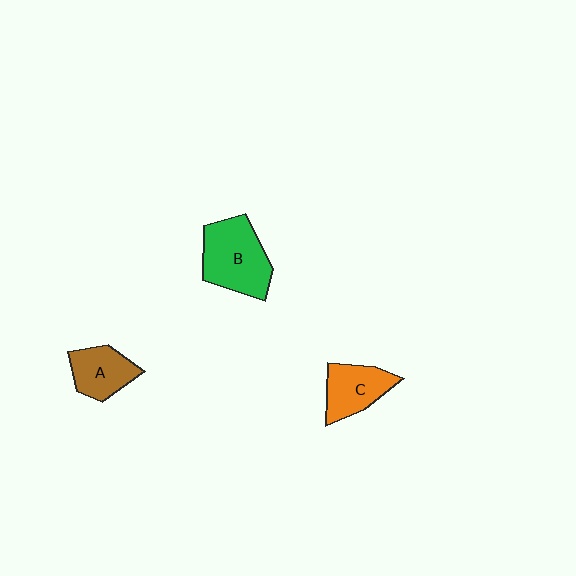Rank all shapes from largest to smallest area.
From largest to smallest: B (green), C (orange), A (brown).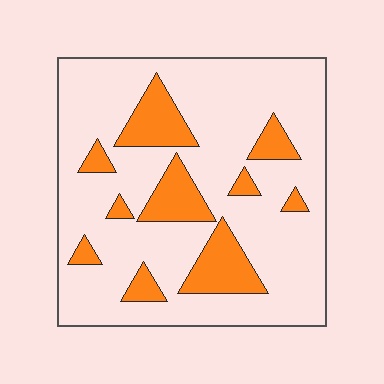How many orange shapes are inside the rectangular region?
10.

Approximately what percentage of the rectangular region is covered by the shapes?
Approximately 20%.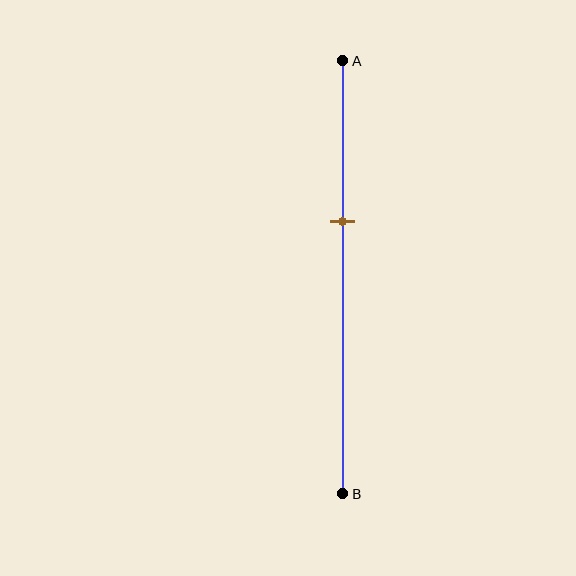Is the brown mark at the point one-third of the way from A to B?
No, the mark is at about 35% from A, not at the 33% one-third point.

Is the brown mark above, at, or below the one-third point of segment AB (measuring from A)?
The brown mark is below the one-third point of segment AB.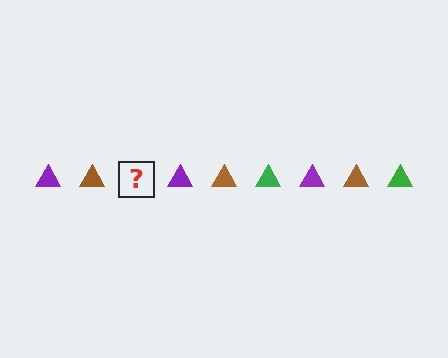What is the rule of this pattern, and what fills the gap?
The rule is that the pattern cycles through purple, brown, green triangles. The gap should be filled with a green triangle.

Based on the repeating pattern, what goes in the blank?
The blank should be a green triangle.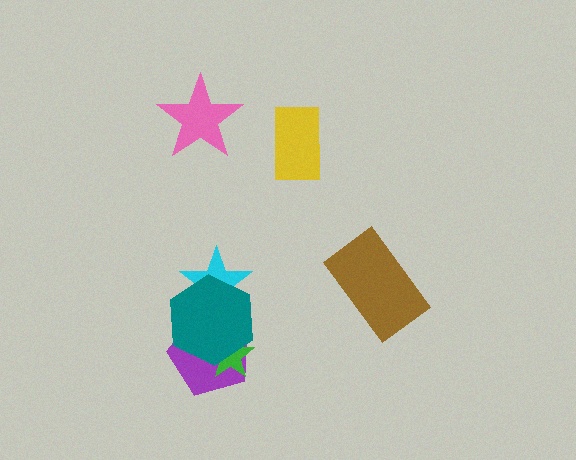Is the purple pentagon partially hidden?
Yes, it is partially covered by another shape.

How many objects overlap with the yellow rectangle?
0 objects overlap with the yellow rectangle.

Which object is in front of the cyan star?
The teal hexagon is in front of the cyan star.